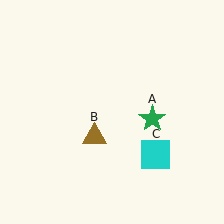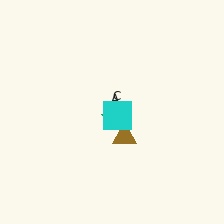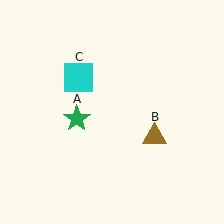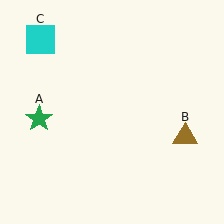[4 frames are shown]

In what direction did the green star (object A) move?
The green star (object A) moved left.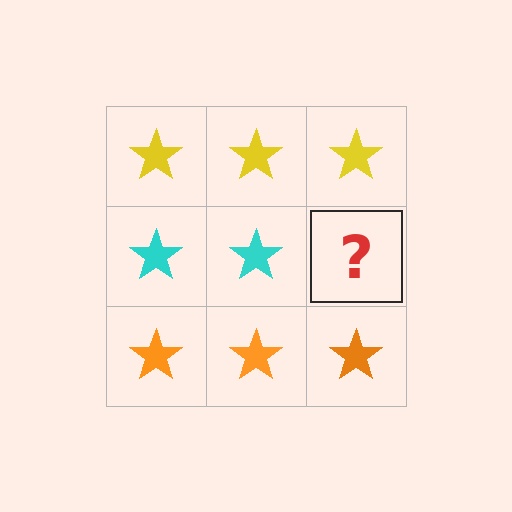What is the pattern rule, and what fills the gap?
The rule is that each row has a consistent color. The gap should be filled with a cyan star.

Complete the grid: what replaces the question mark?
The question mark should be replaced with a cyan star.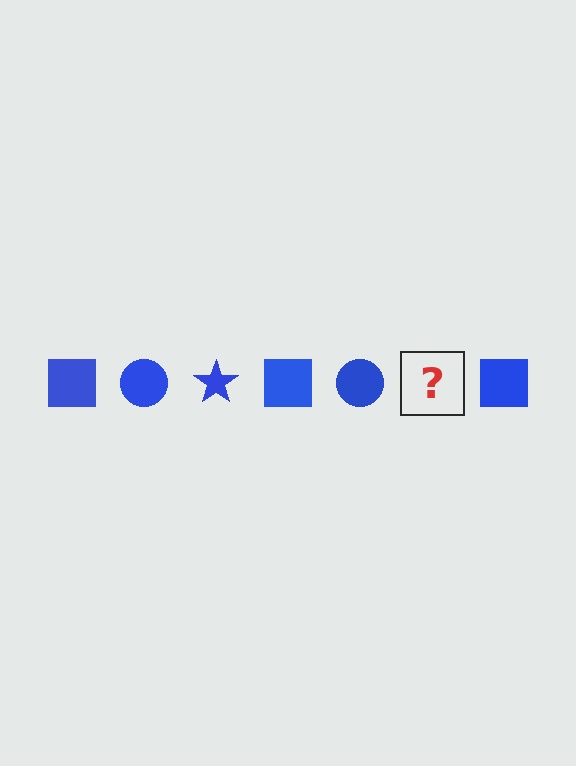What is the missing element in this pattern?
The missing element is a blue star.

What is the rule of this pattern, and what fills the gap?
The rule is that the pattern cycles through square, circle, star shapes in blue. The gap should be filled with a blue star.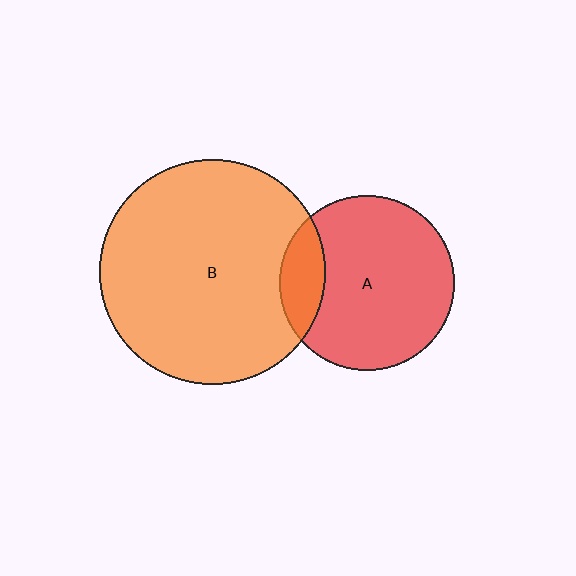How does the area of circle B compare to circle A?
Approximately 1.7 times.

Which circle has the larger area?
Circle B (orange).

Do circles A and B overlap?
Yes.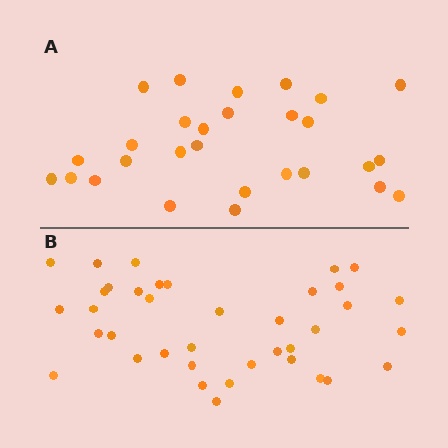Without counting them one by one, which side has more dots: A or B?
Region B (the bottom region) has more dots.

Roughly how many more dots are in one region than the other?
Region B has roughly 10 or so more dots than region A.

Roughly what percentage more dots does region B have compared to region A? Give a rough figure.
About 35% more.